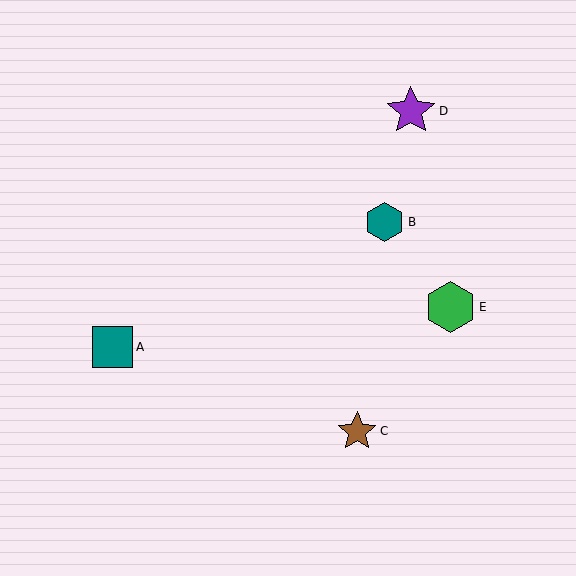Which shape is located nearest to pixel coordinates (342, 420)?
The brown star (labeled C) at (357, 431) is nearest to that location.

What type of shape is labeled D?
Shape D is a purple star.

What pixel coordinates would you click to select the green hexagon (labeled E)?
Click at (450, 307) to select the green hexagon E.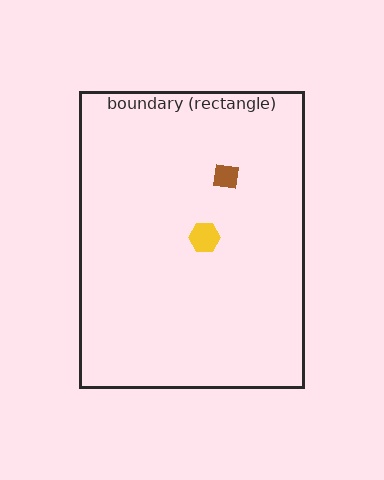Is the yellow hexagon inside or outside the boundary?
Inside.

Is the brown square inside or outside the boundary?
Inside.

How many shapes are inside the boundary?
2 inside, 0 outside.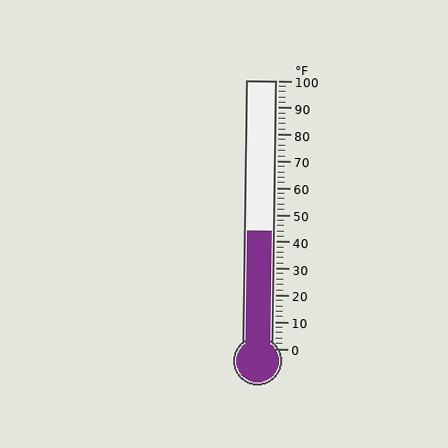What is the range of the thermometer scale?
The thermometer scale ranges from 0°F to 100°F.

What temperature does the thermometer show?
The thermometer shows approximately 44°F.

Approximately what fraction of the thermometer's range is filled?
The thermometer is filled to approximately 45% of its range.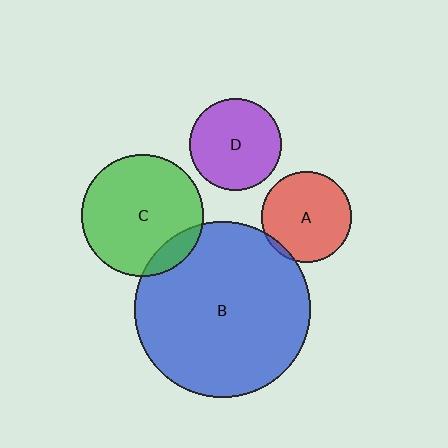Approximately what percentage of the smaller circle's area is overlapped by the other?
Approximately 5%.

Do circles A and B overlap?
Yes.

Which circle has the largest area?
Circle B (blue).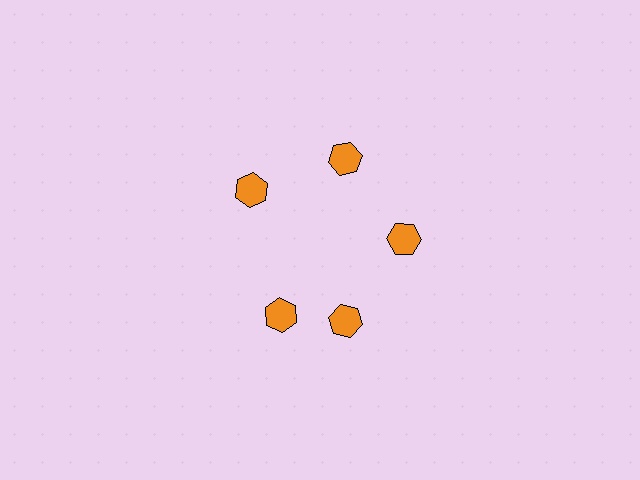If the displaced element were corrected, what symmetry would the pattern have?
It would have 5-fold rotational symmetry — the pattern would map onto itself every 72 degrees.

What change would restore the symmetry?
The symmetry would be restored by rotating it back into even spacing with its neighbors so that all 5 hexagons sit at equal angles and equal distance from the center.